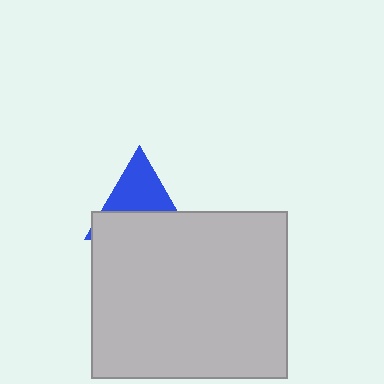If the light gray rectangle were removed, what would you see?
You would see the complete blue triangle.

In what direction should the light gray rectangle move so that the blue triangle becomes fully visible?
The light gray rectangle should move down. That is the shortest direction to clear the overlap and leave the blue triangle fully visible.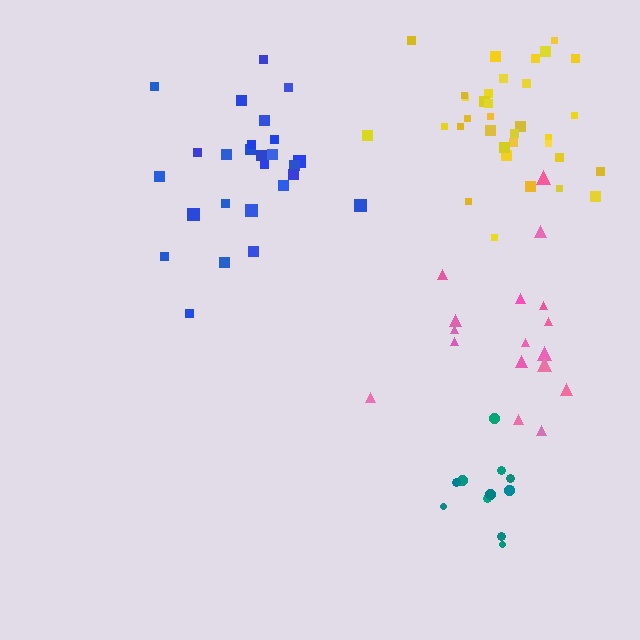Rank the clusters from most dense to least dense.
teal, yellow, blue, pink.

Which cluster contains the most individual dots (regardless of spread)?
Yellow (35).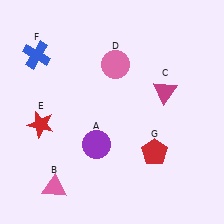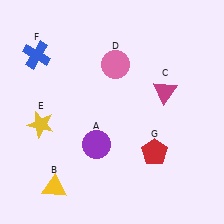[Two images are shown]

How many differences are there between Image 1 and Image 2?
There are 2 differences between the two images.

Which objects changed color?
B changed from pink to yellow. E changed from red to yellow.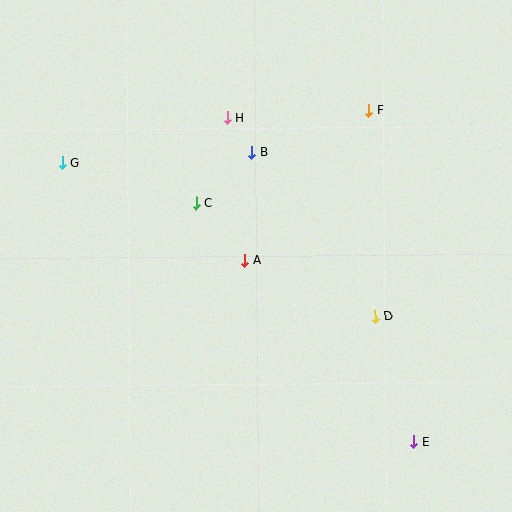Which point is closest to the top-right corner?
Point F is closest to the top-right corner.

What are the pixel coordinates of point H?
Point H is at (227, 118).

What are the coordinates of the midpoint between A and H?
The midpoint between A and H is at (236, 189).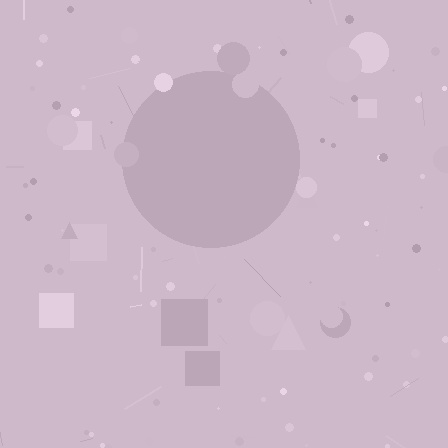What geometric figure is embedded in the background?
A circle is embedded in the background.